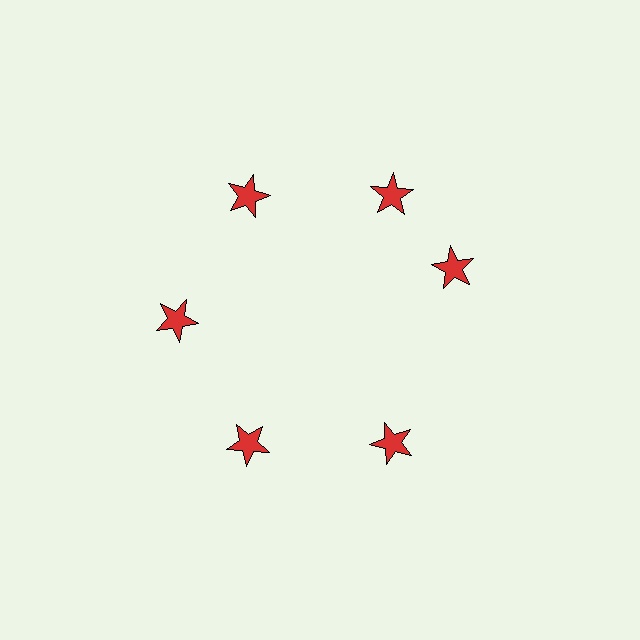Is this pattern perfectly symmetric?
No. The 6 red stars are arranged in a ring, but one element near the 3 o'clock position is rotated out of alignment along the ring, breaking the 6-fold rotational symmetry.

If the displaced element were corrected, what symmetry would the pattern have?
It would have 6-fold rotational symmetry — the pattern would map onto itself every 60 degrees.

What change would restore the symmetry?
The symmetry would be restored by rotating it back into even spacing with its neighbors so that all 6 stars sit at equal angles and equal distance from the center.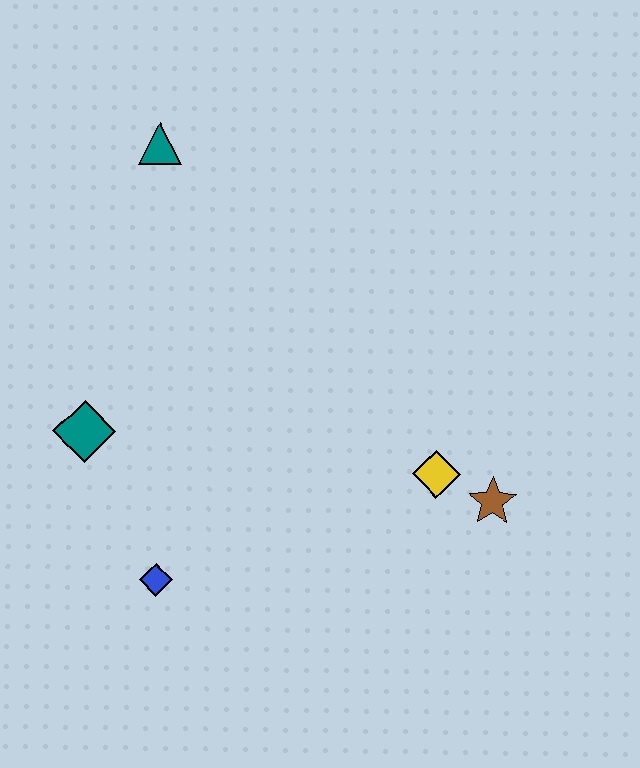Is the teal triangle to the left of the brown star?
Yes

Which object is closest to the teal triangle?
The teal diamond is closest to the teal triangle.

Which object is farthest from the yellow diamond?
The teal triangle is farthest from the yellow diamond.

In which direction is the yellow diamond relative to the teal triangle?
The yellow diamond is below the teal triangle.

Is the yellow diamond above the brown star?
Yes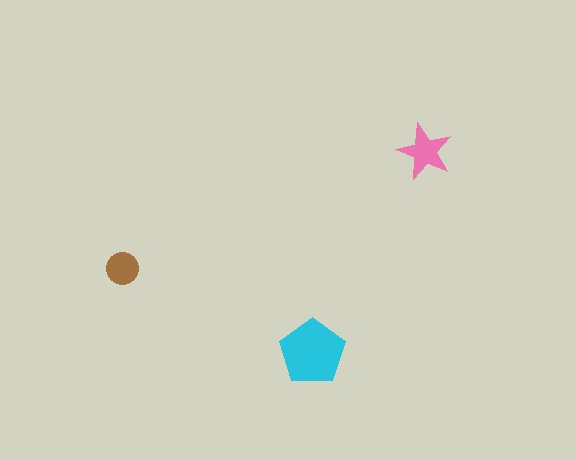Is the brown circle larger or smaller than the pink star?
Smaller.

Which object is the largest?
The cyan pentagon.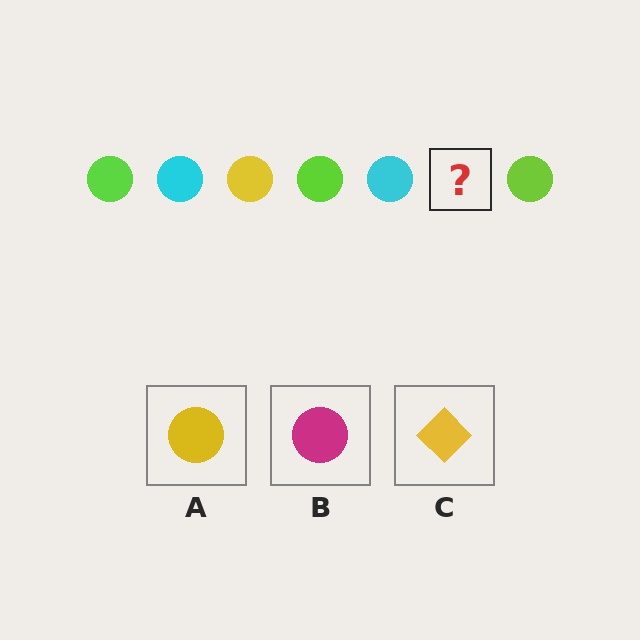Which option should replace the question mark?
Option A.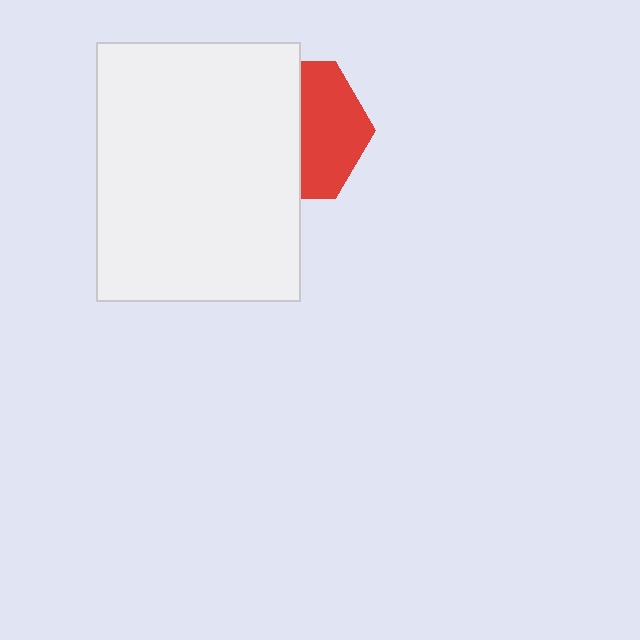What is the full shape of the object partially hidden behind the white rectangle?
The partially hidden object is a red hexagon.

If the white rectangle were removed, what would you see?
You would see the complete red hexagon.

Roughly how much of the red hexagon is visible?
About half of it is visible (roughly 45%).